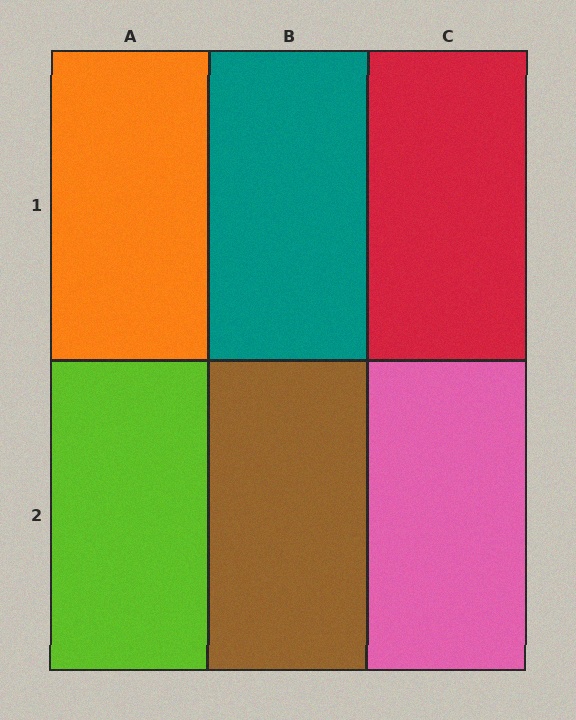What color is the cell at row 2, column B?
Brown.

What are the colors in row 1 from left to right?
Orange, teal, red.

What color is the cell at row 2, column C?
Pink.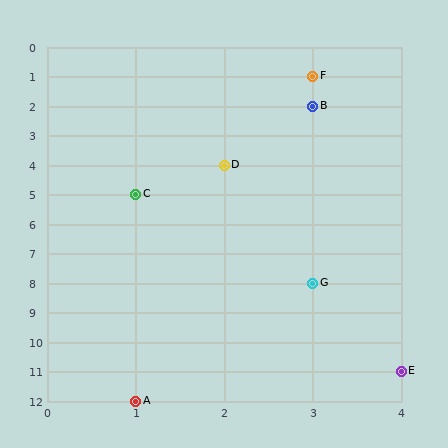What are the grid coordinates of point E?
Point E is at grid coordinates (4, 11).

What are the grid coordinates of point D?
Point D is at grid coordinates (2, 4).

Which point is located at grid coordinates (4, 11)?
Point E is at (4, 11).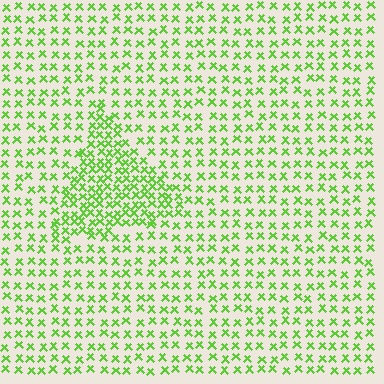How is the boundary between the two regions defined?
The boundary is defined by a change in element density (approximately 1.9x ratio). All elements are the same color, size, and shape.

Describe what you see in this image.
The image contains small lime elements arranged at two different densities. A triangle-shaped region is visible where the elements are more densely packed than the surrounding area.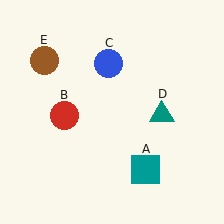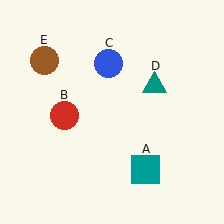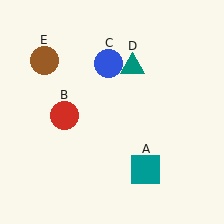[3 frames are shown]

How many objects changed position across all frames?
1 object changed position: teal triangle (object D).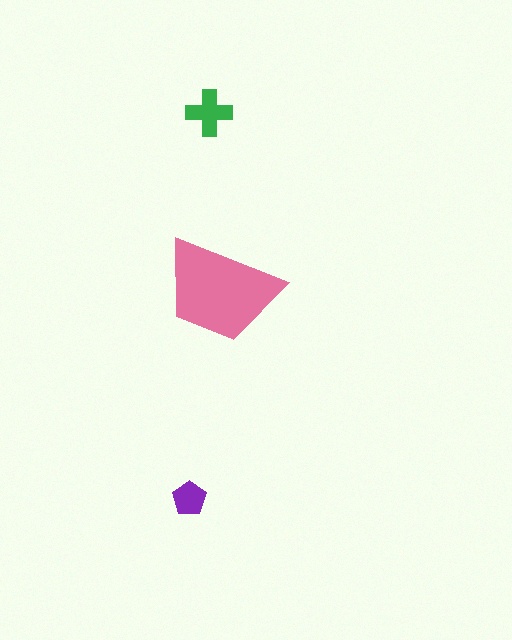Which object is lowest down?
The purple pentagon is bottommost.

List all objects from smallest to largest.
The purple pentagon, the green cross, the pink trapezoid.